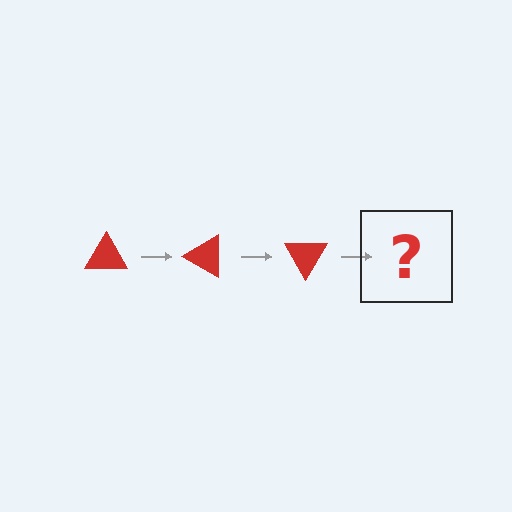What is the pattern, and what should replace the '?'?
The pattern is that the triangle rotates 30 degrees each step. The '?' should be a red triangle rotated 90 degrees.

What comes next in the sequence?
The next element should be a red triangle rotated 90 degrees.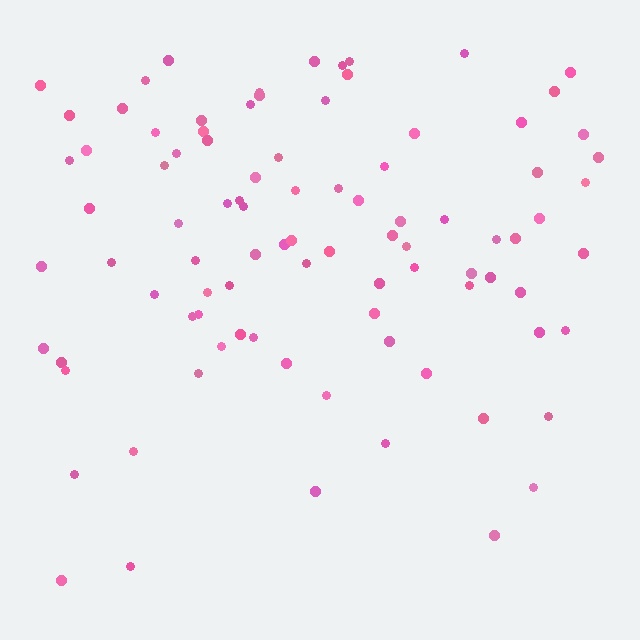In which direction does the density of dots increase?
From bottom to top, with the top side densest.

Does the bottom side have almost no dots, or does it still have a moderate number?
Still a moderate number, just noticeably fewer than the top.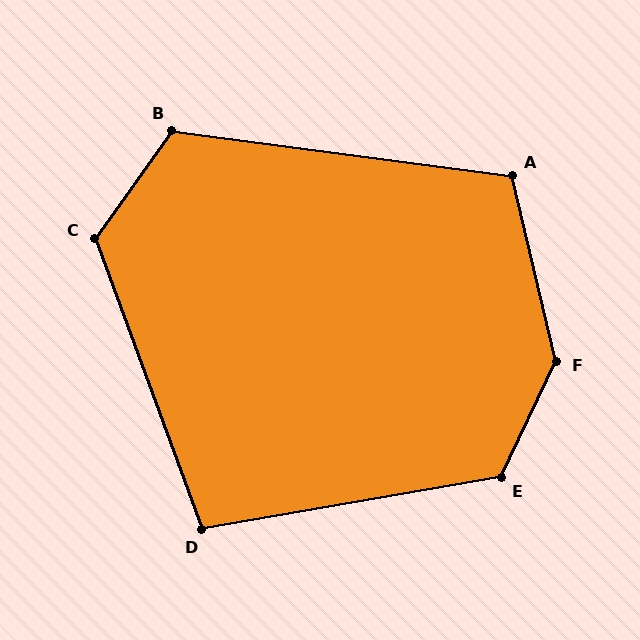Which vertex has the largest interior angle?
F, at approximately 141 degrees.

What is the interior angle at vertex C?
Approximately 124 degrees (obtuse).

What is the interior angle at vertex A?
Approximately 111 degrees (obtuse).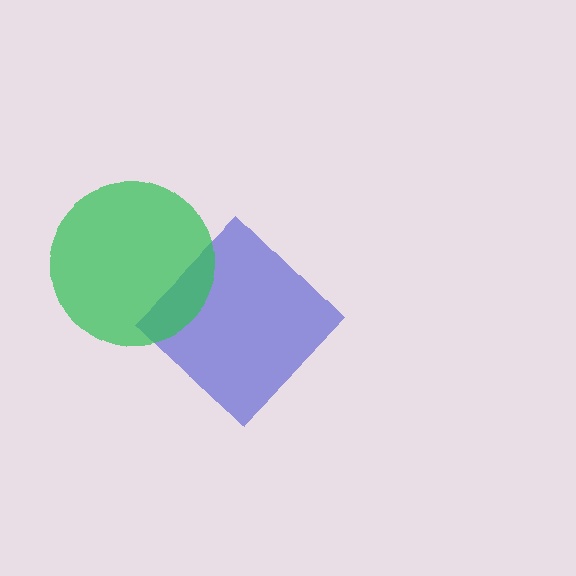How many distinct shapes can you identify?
There are 2 distinct shapes: a blue diamond, a green circle.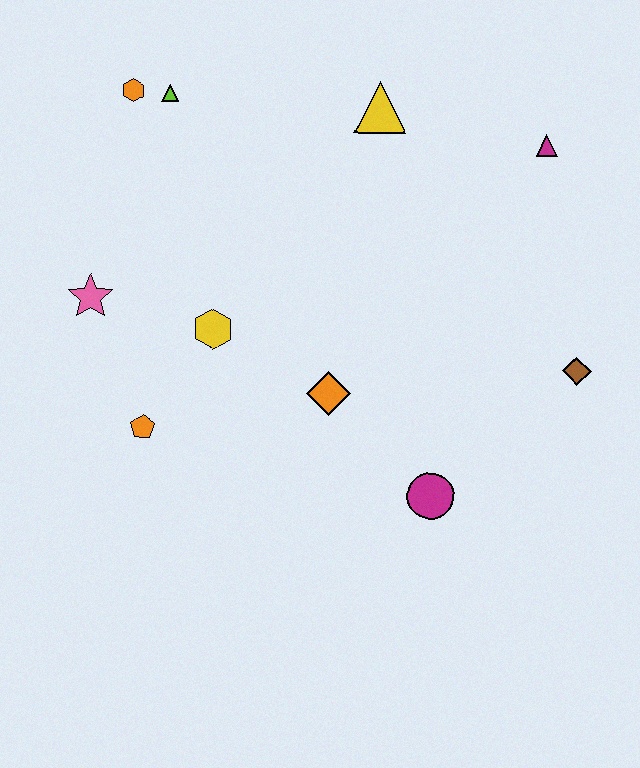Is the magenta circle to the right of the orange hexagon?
Yes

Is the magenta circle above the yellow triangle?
No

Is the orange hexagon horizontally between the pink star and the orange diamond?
Yes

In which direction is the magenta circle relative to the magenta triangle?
The magenta circle is below the magenta triangle.